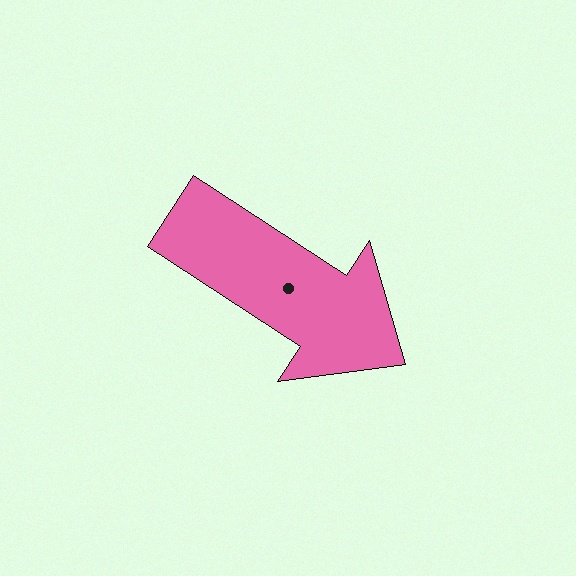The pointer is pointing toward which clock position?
Roughly 4 o'clock.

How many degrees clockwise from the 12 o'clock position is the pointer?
Approximately 123 degrees.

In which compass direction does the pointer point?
Southeast.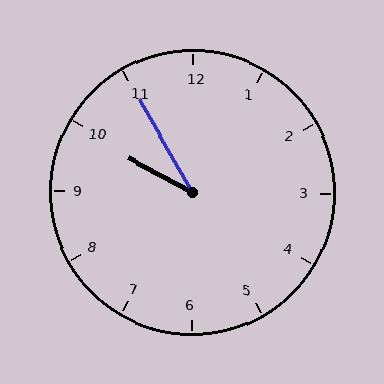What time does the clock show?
9:55.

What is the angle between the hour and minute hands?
Approximately 32 degrees.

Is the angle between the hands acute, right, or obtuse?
It is acute.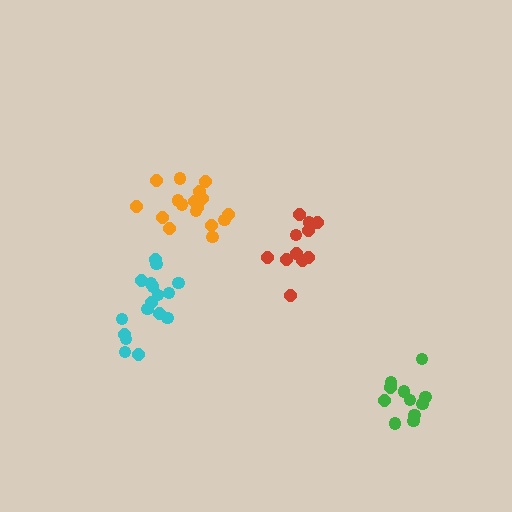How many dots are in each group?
Group 1: 17 dots, Group 2: 11 dots, Group 3: 17 dots, Group 4: 11 dots (56 total).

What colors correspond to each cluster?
The clusters are colored: cyan, red, orange, green.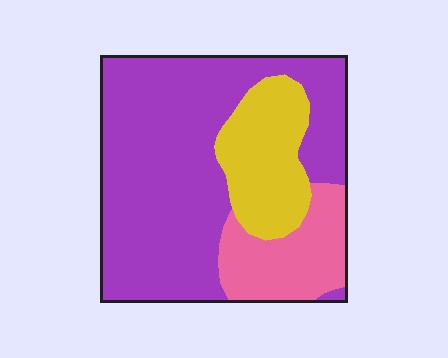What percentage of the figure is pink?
Pink covers roughly 15% of the figure.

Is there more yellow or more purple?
Purple.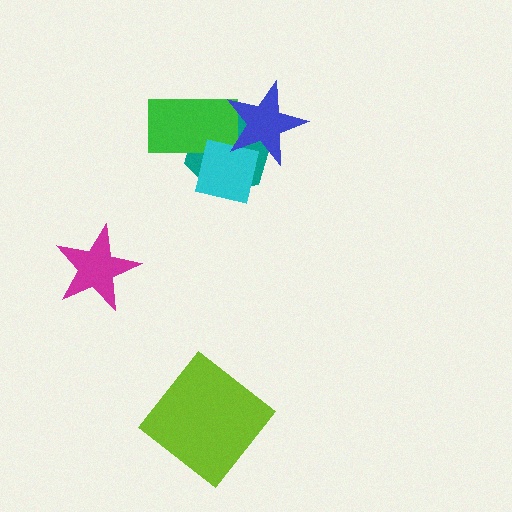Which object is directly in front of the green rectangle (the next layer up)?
The cyan square is directly in front of the green rectangle.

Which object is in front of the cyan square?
The blue star is in front of the cyan square.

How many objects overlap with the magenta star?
0 objects overlap with the magenta star.